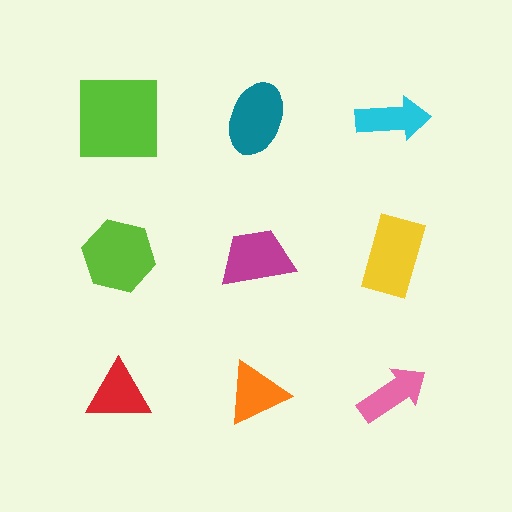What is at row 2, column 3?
A yellow rectangle.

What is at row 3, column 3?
A pink arrow.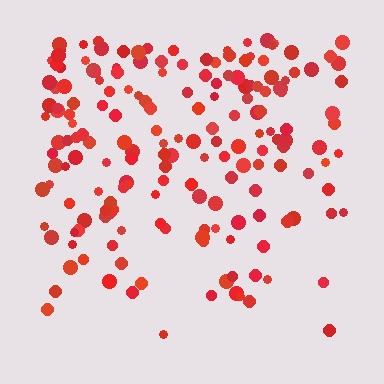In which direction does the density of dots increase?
From bottom to top, with the top side densest.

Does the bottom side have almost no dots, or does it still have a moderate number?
Still a moderate number, just noticeably fewer than the top.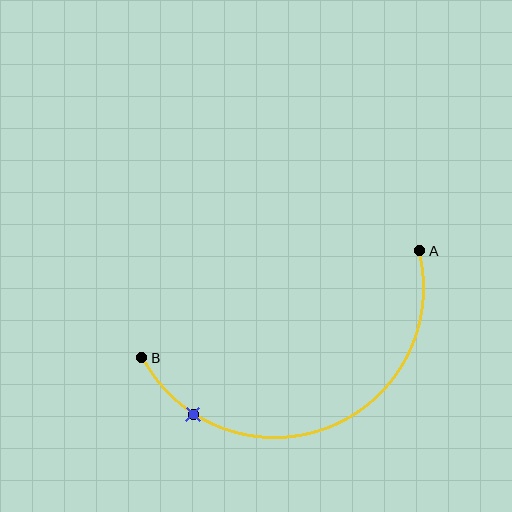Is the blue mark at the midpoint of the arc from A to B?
No. The blue mark lies on the arc but is closer to endpoint B. The arc midpoint would be at the point on the curve equidistant along the arc from both A and B.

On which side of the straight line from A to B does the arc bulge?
The arc bulges below the straight line connecting A and B.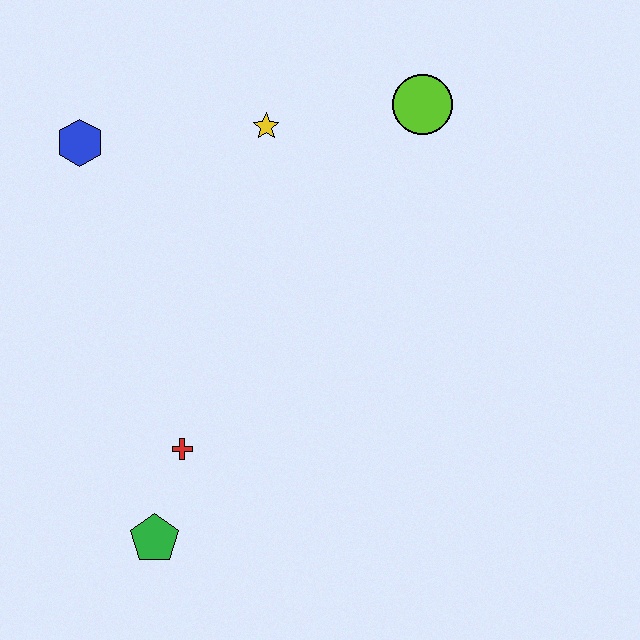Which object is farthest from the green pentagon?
The lime circle is farthest from the green pentagon.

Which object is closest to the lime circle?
The yellow star is closest to the lime circle.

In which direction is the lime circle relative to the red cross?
The lime circle is above the red cross.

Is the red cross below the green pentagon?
No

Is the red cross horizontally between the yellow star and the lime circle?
No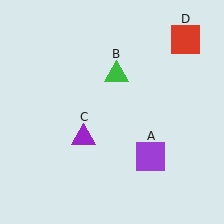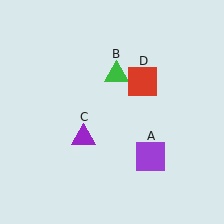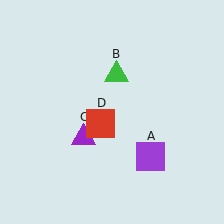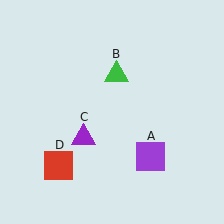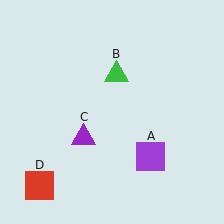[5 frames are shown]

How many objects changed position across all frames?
1 object changed position: red square (object D).